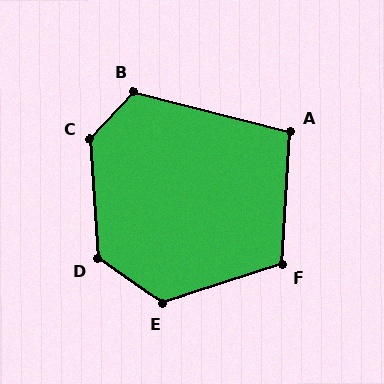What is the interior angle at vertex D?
Approximately 129 degrees (obtuse).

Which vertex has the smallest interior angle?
A, at approximately 100 degrees.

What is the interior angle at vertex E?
Approximately 127 degrees (obtuse).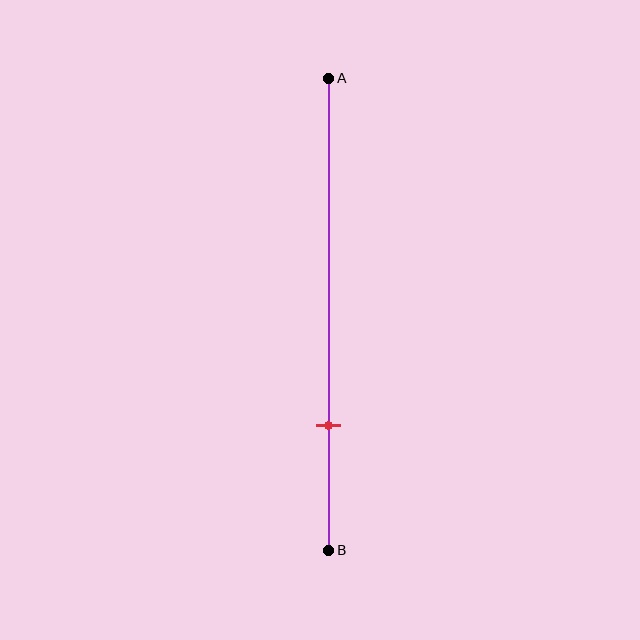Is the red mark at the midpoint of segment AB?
No, the mark is at about 75% from A, not at the 50% midpoint.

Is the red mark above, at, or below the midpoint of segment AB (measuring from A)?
The red mark is below the midpoint of segment AB.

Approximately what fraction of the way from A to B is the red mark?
The red mark is approximately 75% of the way from A to B.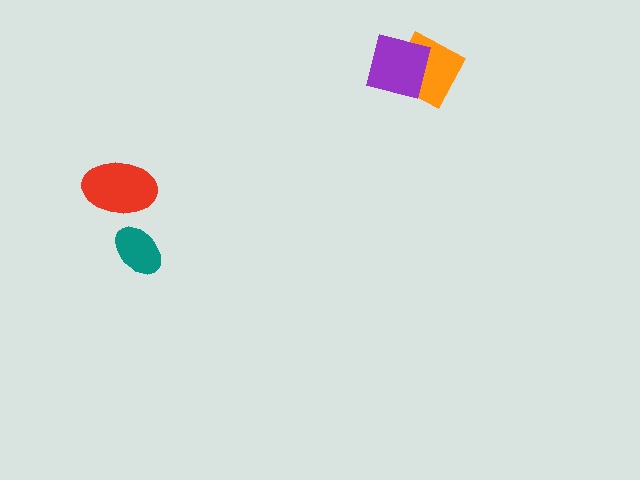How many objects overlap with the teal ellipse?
0 objects overlap with the teal ellipse.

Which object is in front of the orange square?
The purple square is in front of the orange square.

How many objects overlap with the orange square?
1 object overlaps with the orange square.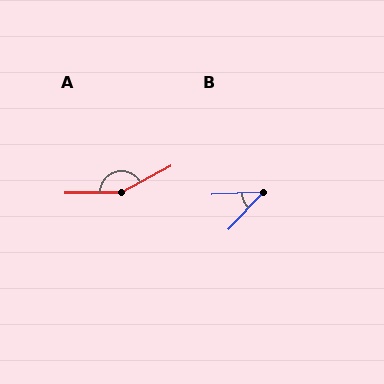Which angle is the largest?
A, at approximately 153 degrees.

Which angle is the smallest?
B, at approximately 45 degrees.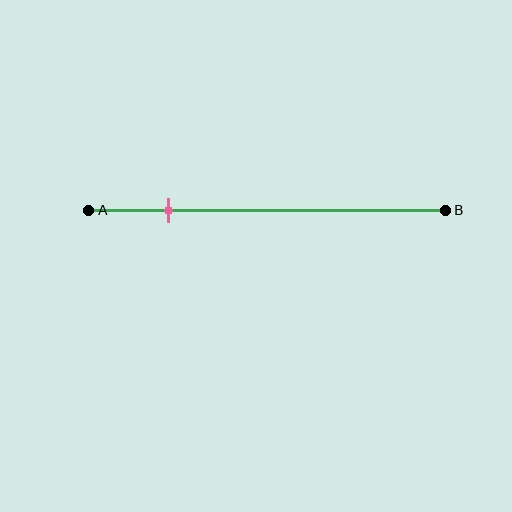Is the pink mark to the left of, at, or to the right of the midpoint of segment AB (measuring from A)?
The pink mark is to the left of the midpoint of segment AB.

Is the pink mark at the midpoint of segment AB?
No, the mark is at about 20% from A, not at the 50% midpoint.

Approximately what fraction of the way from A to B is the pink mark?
The pink mark is approximately 20% of the way from A to B.